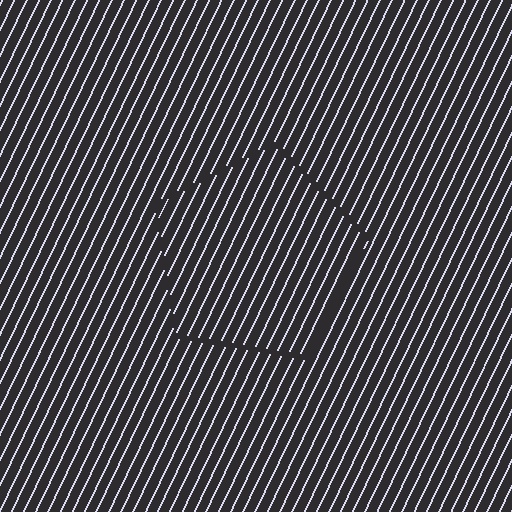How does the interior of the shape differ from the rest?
The interior of the shape contains the same grating, shifted by half a period — the contour is defined by the phase discontinuity where line-ends from the inner and outer gratings abut.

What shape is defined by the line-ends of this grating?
An illusory pentagon. The interior of the shape contains the same grating, shifted by half a period — the contour is defined by the phase discontinuity where line-ends from the inner and outer gratings abut.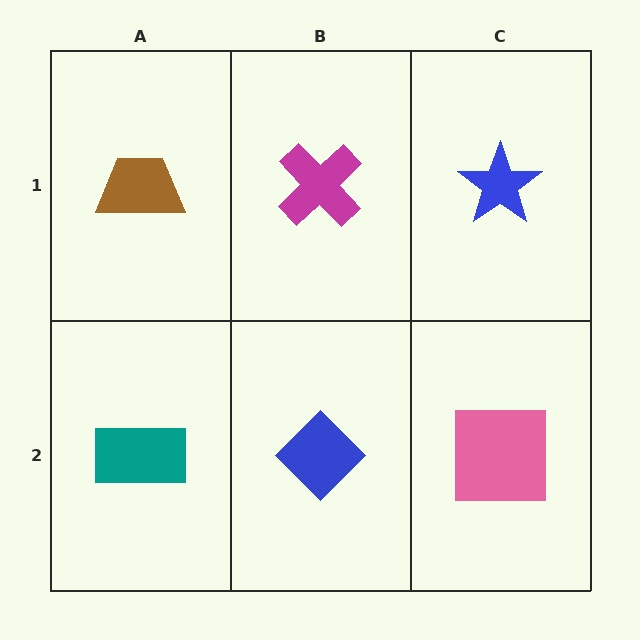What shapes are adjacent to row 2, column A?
A brown trapezoid (row 1, column A), a blue diamond (row 2, column B).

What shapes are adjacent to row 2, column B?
A magenta cross (row 1, column B), a teal rectangle (row 2, column A), a pink square (row 2, column C).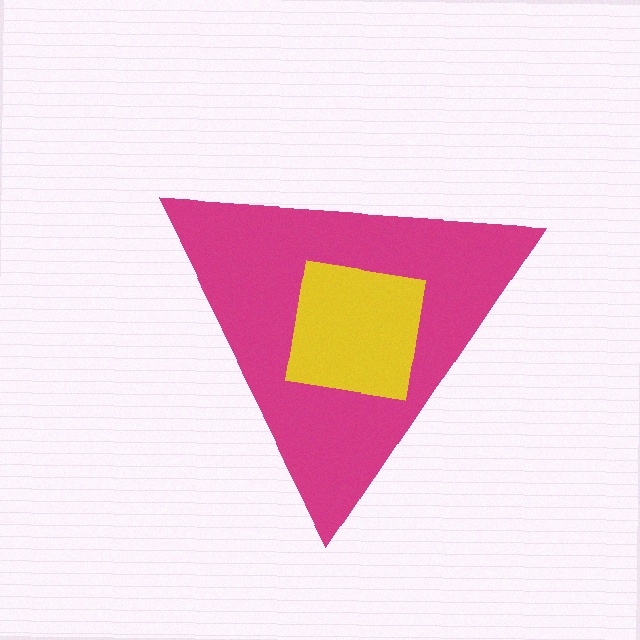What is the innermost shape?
The yellow square.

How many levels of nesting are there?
2.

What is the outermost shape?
The magenta triangle.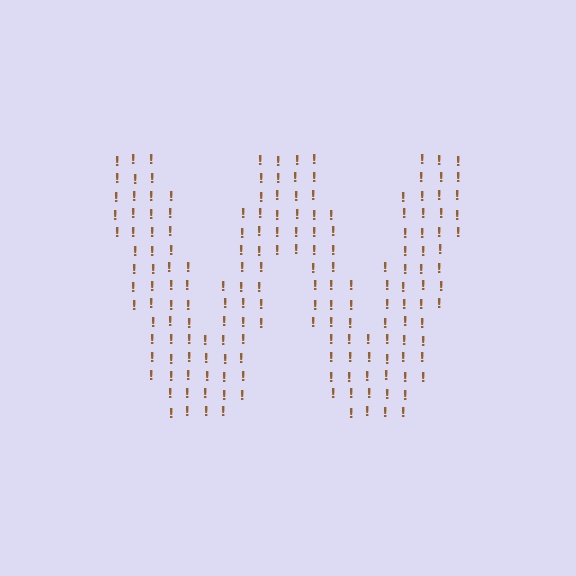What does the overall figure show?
The overall figure shows the letter W.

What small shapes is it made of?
It is made of small exclamation marks.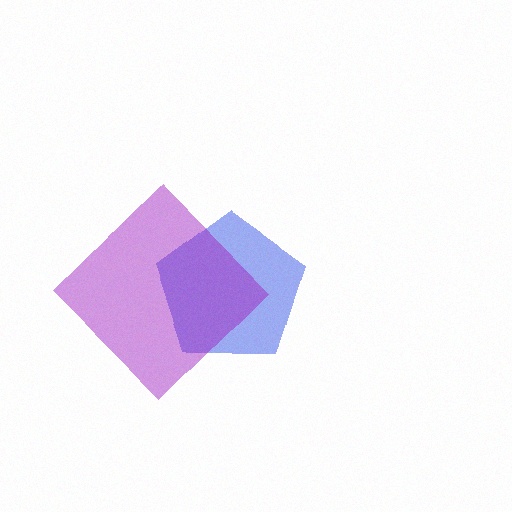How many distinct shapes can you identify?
There are 2 distinct shapes: a blue pentagon, a purple diamond.